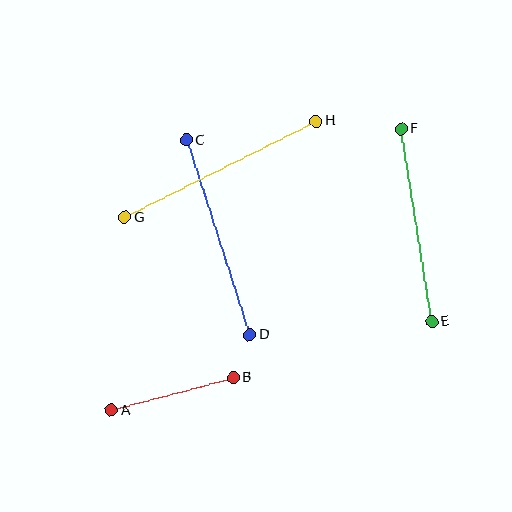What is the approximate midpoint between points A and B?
The midpoint is at approximately (172, 394) pixels.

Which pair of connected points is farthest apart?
Points G and H are farthest apart.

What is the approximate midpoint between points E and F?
The midpoint is at approximately (416, 225) pixels.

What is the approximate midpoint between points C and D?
The midpoint is at approximately (218, 238) pixels.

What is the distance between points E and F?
The distance is approximately 195 pixels.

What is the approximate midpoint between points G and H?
The midpoint is at approximately (220, 169) pixels.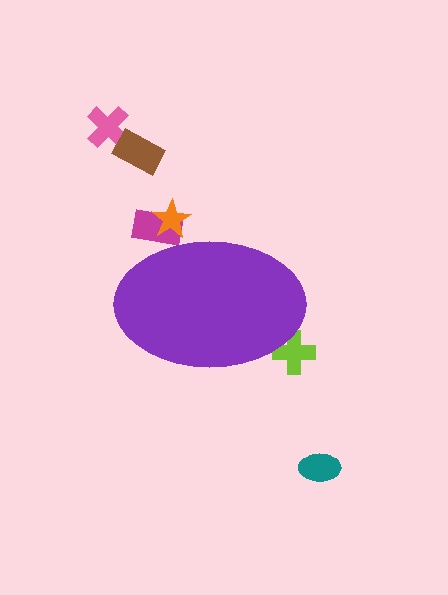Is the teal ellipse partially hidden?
No, the teal ellipse is fully visible.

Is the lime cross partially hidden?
Yes, the lime cross is partially hidden behind the purple ellipse.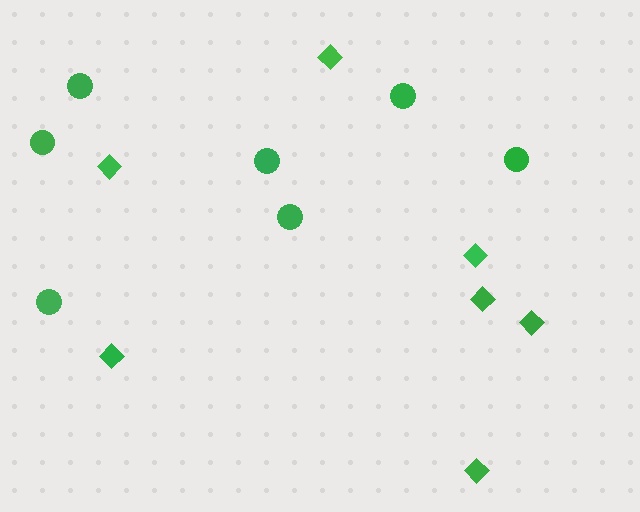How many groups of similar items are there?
There are 2 groups: one group of diamonds (7) and one group of circles (7).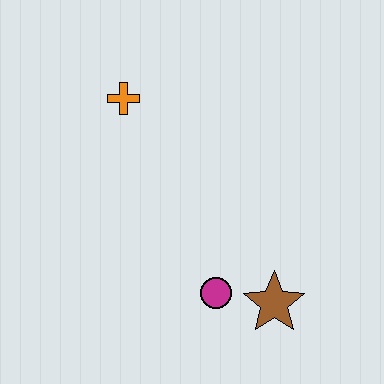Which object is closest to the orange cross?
The magenta circle is closest to the orange cross.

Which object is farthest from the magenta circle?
The orange cross is farthest from the magenta circle.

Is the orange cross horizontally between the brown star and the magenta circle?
No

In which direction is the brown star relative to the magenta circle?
The brown star is to the right of the magenta circle.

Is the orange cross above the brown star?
Yes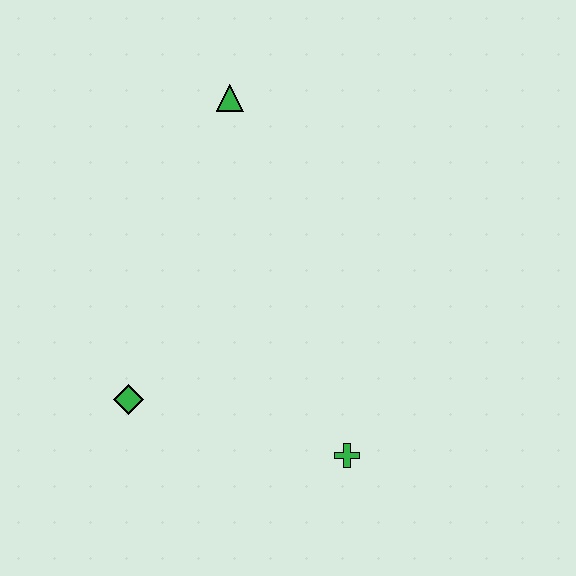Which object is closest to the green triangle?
The green diamond is closest to the green triangle.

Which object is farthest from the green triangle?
The green cross is farthest from the green triangle.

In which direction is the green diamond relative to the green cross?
The green diamond is to the left of the green cross.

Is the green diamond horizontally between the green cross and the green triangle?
No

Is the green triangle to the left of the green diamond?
No